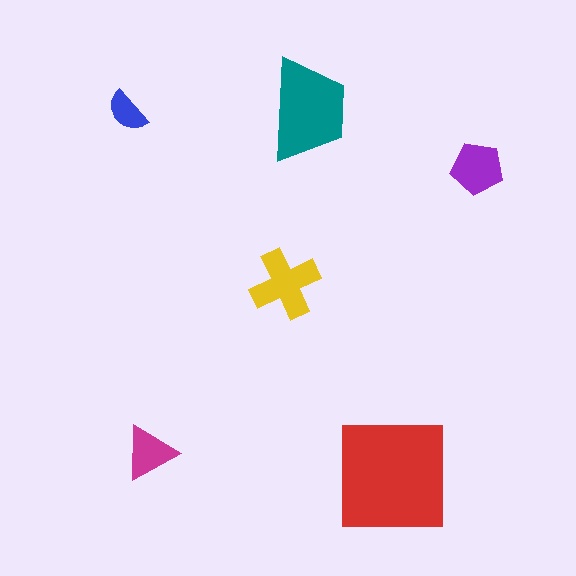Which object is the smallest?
The blue semicircle.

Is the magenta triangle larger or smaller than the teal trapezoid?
Smaller.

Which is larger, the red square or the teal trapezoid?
The red square.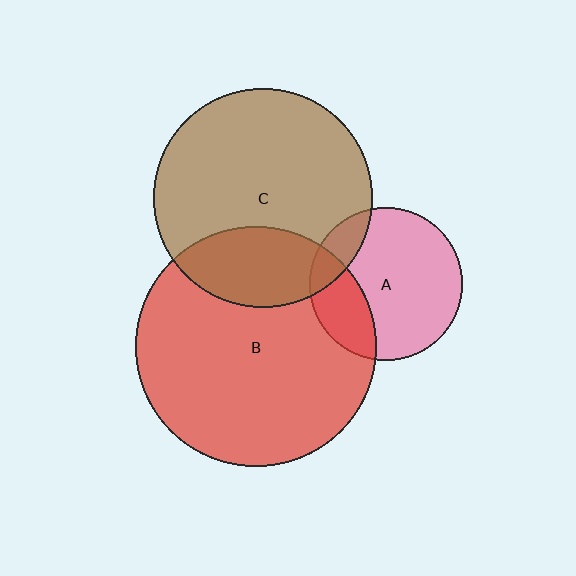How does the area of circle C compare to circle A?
Approximately 2.0 times.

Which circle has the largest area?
Circle B (red).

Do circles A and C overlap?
Yes.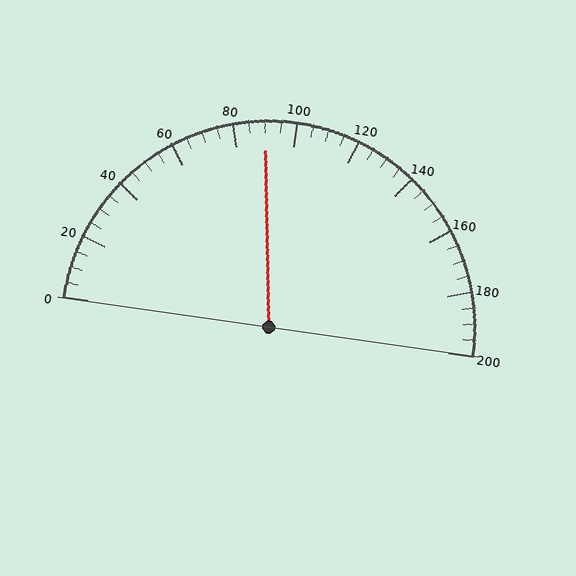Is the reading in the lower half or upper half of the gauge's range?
The reading is in the lower half of the range (0 to 200).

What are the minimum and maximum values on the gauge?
The gauge ranges from 0 to 200.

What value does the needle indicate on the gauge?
The needle indicates approximately 90.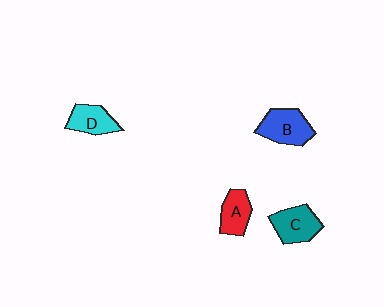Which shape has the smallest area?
Shape A (red).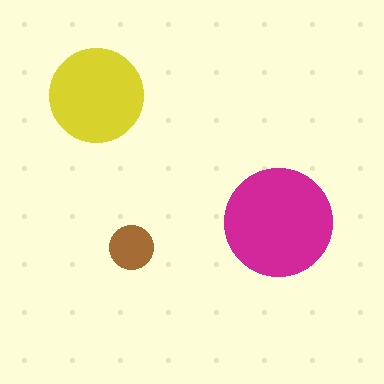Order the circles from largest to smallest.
the magenta one, the yellow one, the brown one.